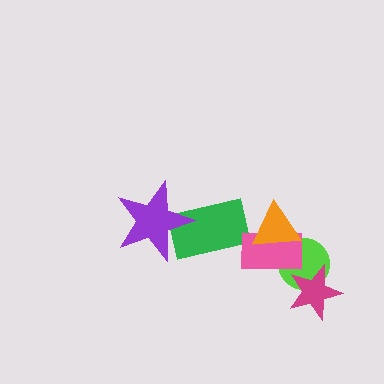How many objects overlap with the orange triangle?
2 objects overlap with the orange triangle.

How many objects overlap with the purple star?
1 object overlaps with the purple star.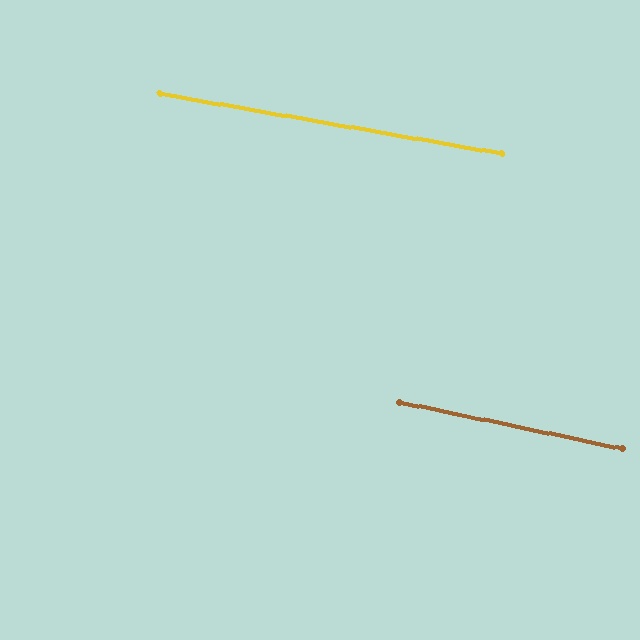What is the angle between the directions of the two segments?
Approximately 2 degrees.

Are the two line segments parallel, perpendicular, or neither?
Parallel — their directions differ by only 1.7°.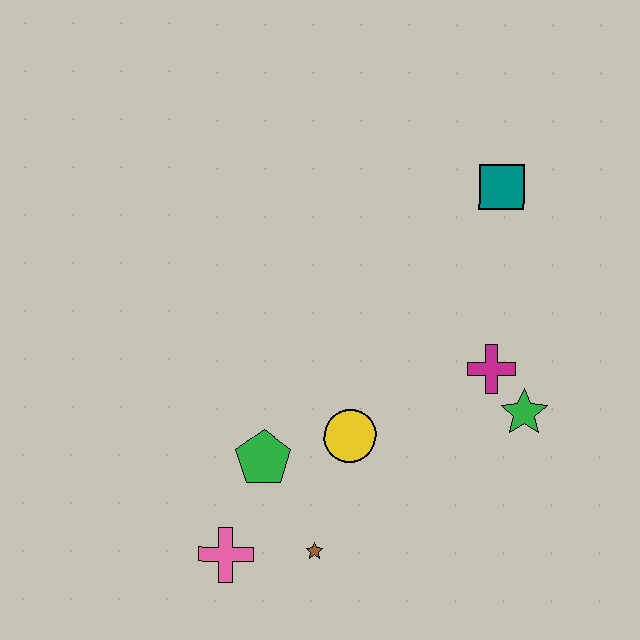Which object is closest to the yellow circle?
The green pentagon is closest to the yellow circle.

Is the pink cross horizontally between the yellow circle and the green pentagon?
No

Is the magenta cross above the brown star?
Yes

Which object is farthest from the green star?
The pink cross is farthest from the green star.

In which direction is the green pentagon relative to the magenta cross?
The green pentagon is to the left of the magenta cross.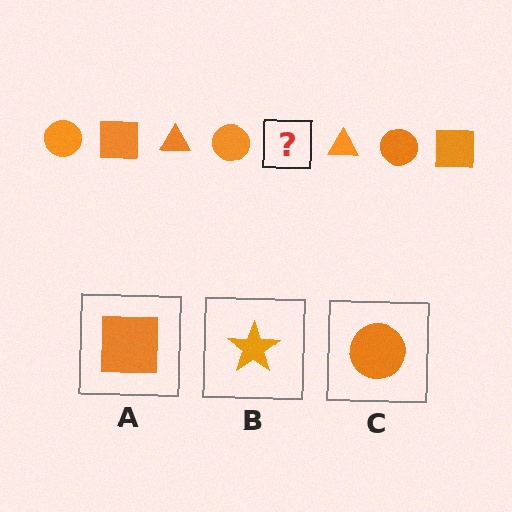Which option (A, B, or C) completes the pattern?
A.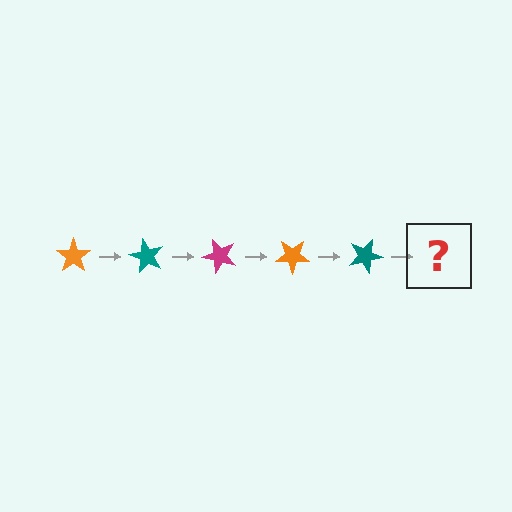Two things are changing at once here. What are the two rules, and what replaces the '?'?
The two rules are that it rotates 60 degrees each step and the color cycles through orange, teal, and magenta. The '?' should be a magenta star, rotated 300 degrees from the start.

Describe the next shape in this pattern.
It should be a magenta star, rotated 300 degrees from the start.